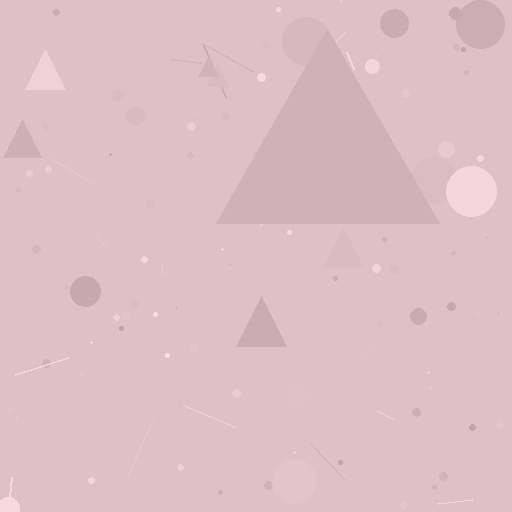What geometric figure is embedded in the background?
A triangle is embedded in the background.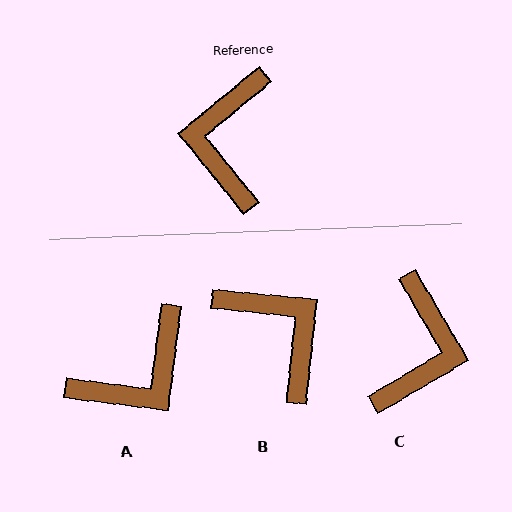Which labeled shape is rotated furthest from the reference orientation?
C, about 171 degrees away.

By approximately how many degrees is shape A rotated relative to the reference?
Approximately 134 degrees counter-clockwise.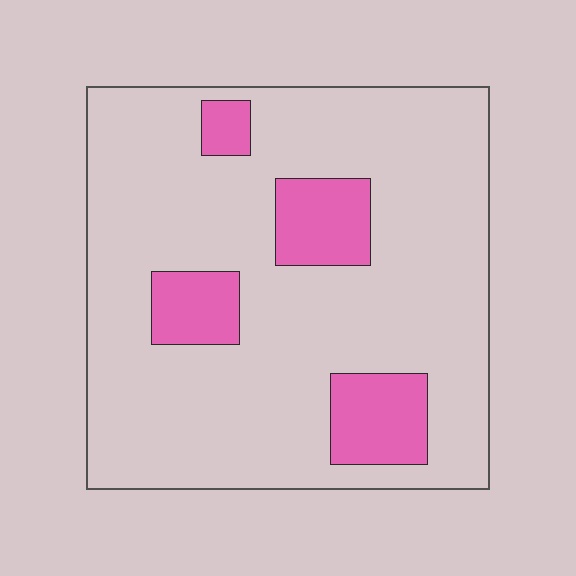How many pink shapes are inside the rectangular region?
4.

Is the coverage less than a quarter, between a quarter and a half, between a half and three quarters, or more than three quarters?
Less than a quarter.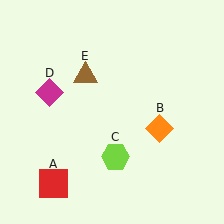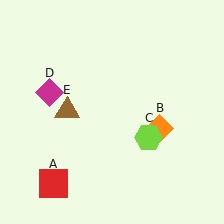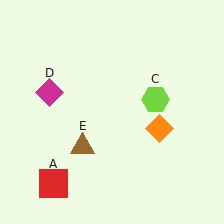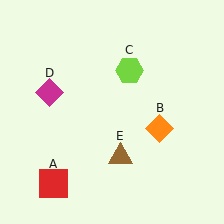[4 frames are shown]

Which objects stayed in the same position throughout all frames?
Red square (object A) and orange diamond (object B) and magenta diamond (object D) remained stationary.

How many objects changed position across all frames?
2 objects changed position: lime hexagon (object C), brown triangle (object E).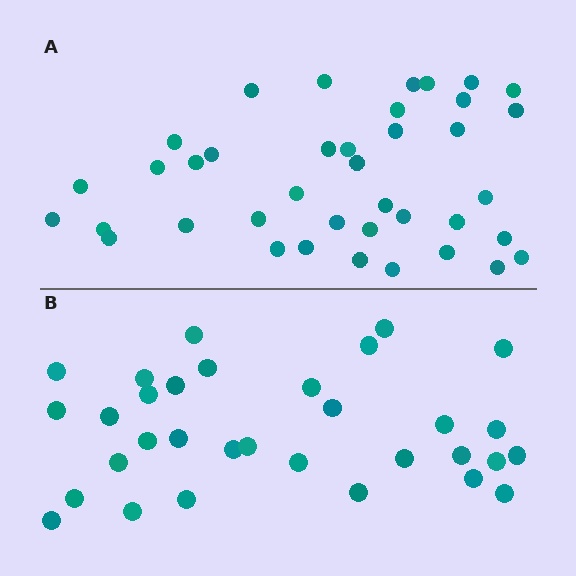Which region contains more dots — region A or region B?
Region A (the top region) has more dots.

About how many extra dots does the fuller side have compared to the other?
Region A has roughly 8 or so more dots than region B.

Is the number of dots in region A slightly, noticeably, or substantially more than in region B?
Region A has only slightly more — the two regions are fairly close. The ratio is roughly 1.2 to 1.